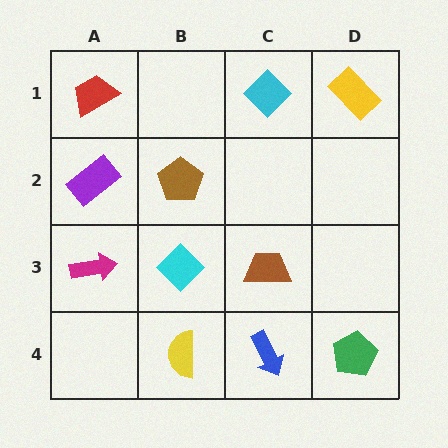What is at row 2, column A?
A purple rectangle.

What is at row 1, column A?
A red trapezoid.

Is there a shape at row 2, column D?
No, that cell is empty.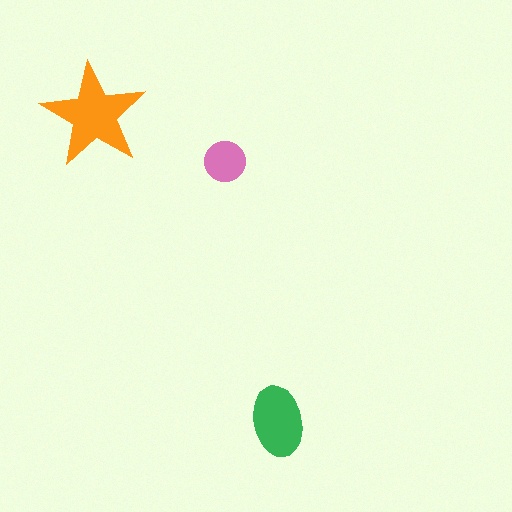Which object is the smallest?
The pink circle.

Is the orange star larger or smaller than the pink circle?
Larger.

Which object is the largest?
The orange star.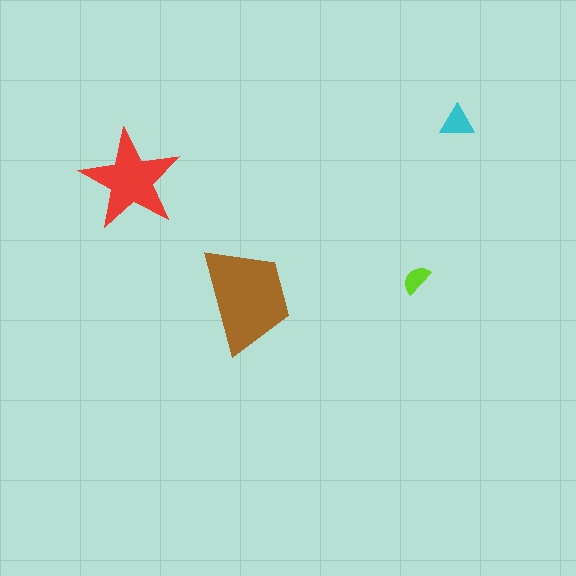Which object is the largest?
The brown trapezoid.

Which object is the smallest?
The lime semicircle.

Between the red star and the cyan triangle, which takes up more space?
The red star.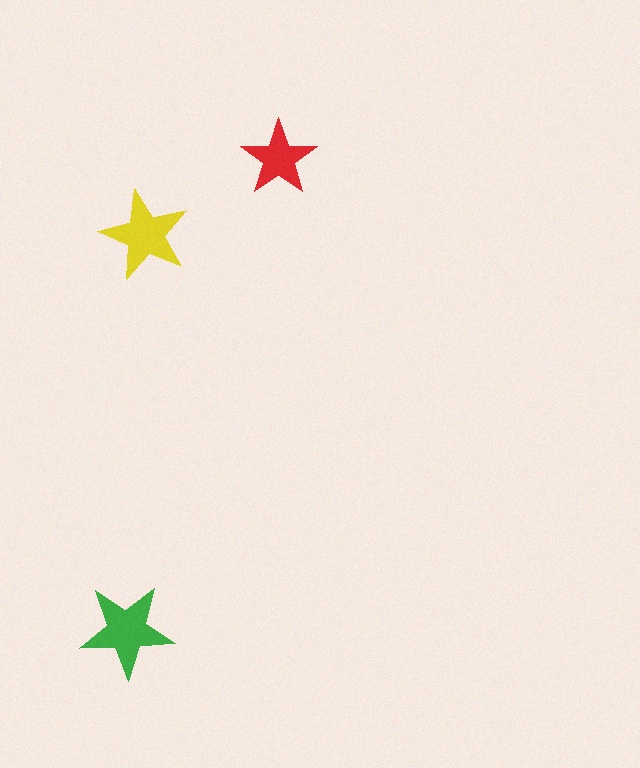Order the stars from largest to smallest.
the green one, the yellow one, the red one.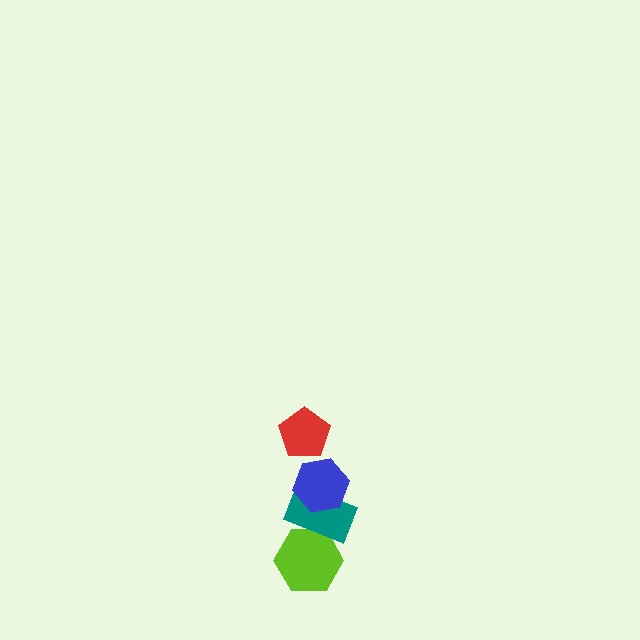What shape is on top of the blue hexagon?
The red pentagon is on top of the blue hexagon.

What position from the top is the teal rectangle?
The teal rectangle is 3rd from the top.